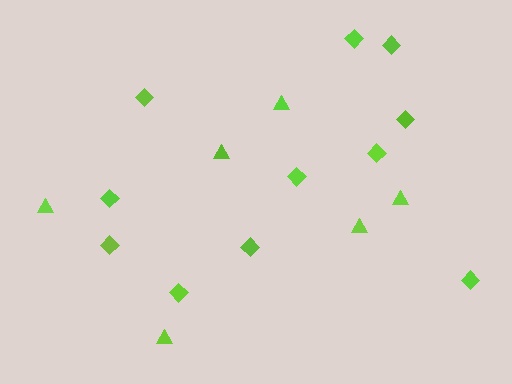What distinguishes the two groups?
There are 2 groups: one group of triangles (6) and one group of diamonds (11).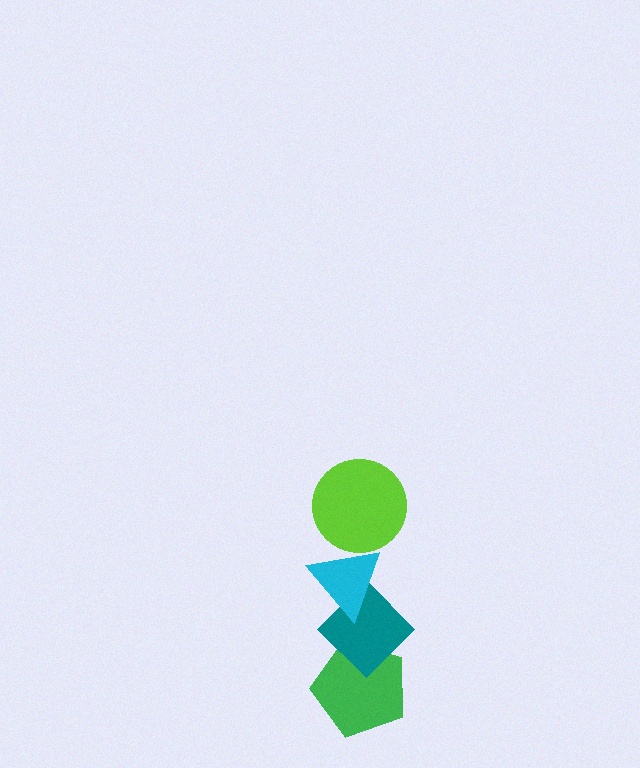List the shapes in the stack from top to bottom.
From top to bottom: the lime circle, the cyan triangle, the teal diamond, the green pentagon.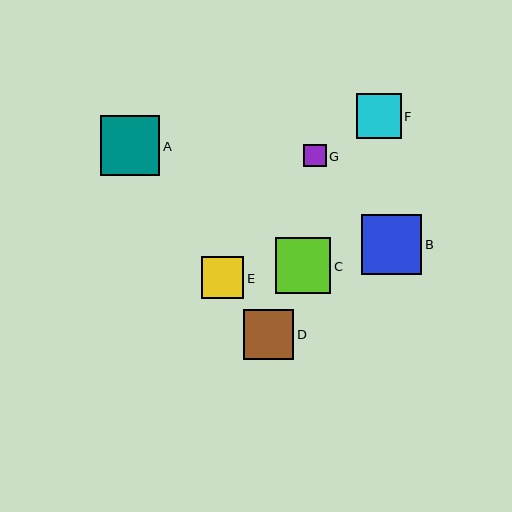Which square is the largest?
Square B is the largest with a size of approximately 61 pixels.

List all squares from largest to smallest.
From largest to smallest: B, A, C, D, F, E, G.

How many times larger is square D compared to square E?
Square D is approximately 1.2 times the size of square E.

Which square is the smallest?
Square G is the smallest with a size of approximately 22 pixels.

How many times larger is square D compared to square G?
Square D is approximately 2.2 times the size of square G.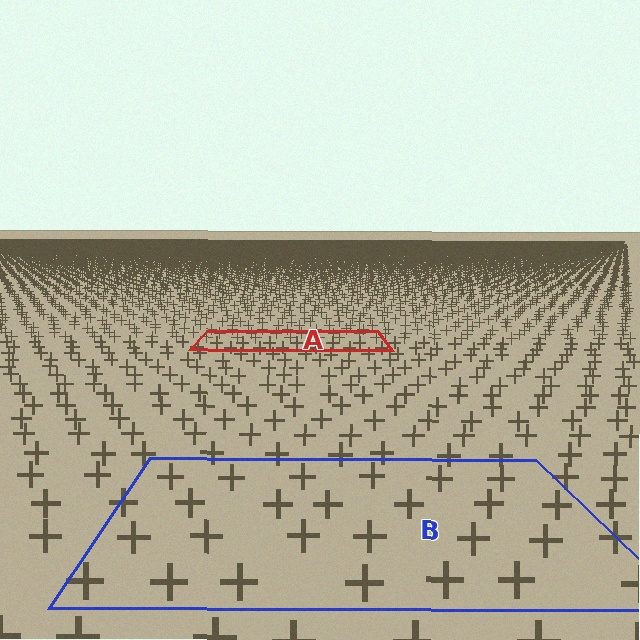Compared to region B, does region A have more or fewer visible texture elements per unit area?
Region A has more texture elements per unit area — they are packed more densely because it is farther away.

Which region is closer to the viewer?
Region B is closer. The texture elements there are larger and more spread out.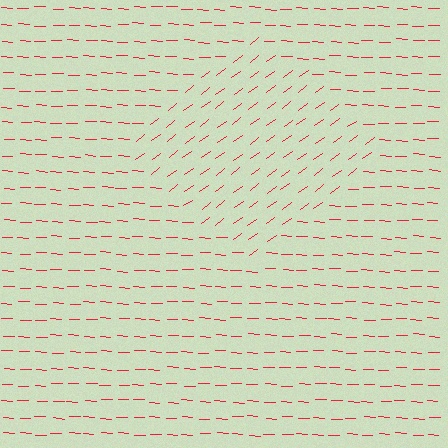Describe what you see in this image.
The image is filled with small red line segments. A diamond region in the image has lines oriented differently from the surrounding lines, creating a visible texture boundary.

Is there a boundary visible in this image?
Yes, there is a texture boundary formed by a change in line orientation.